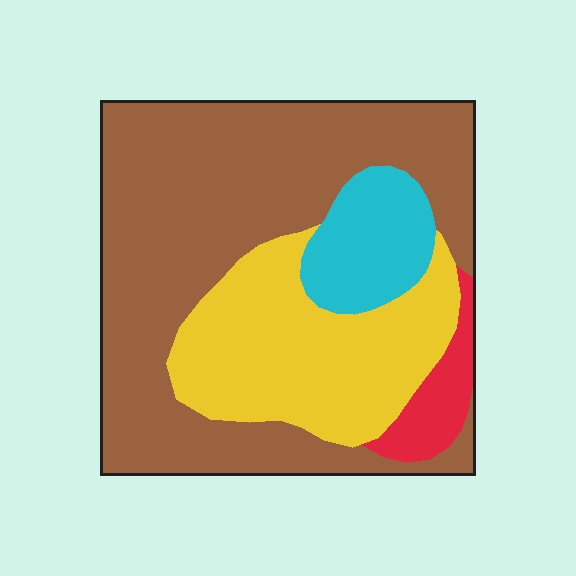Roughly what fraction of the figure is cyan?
Cyan covers 10% of the figure.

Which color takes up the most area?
Brown, at roughly 55%.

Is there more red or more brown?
Brown.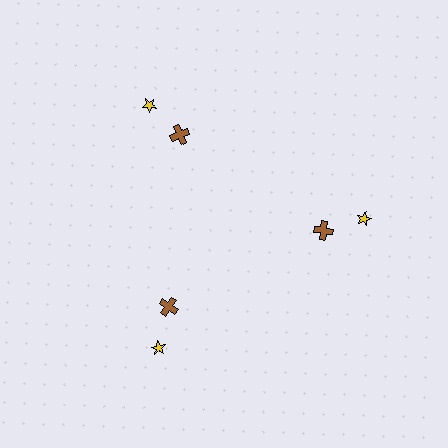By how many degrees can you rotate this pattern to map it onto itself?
The pattern maps onto itself every 120 degrees of rotation.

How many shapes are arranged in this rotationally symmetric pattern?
There are 6 shapes, arranged in 3 groups of 2.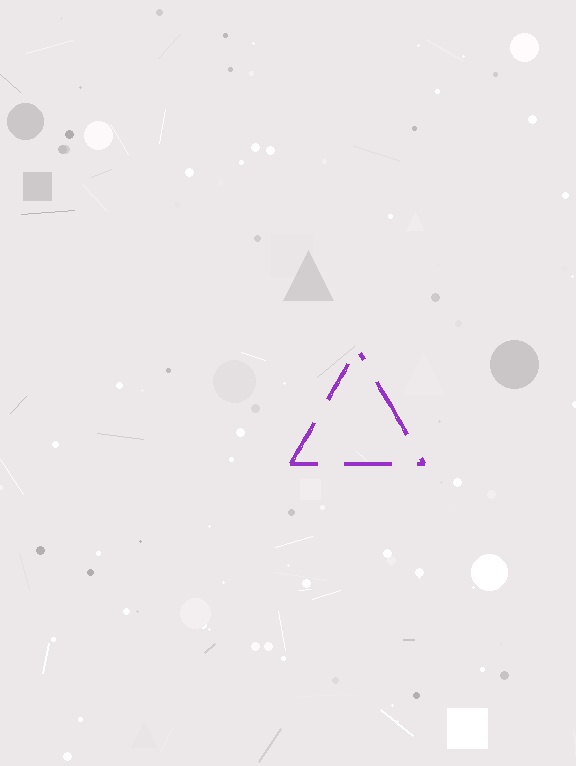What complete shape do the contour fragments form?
The contour fragments form a triangle.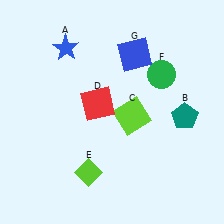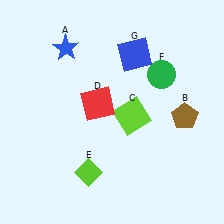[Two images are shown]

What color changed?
The pentagon (B) changed from teal in Image 1 to brown in Image 2.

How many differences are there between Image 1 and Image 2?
There is 1 difference between the two images.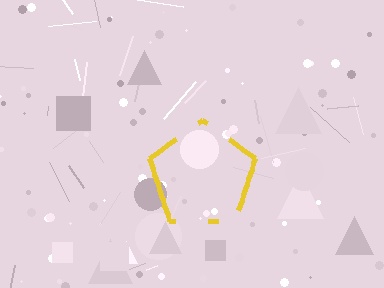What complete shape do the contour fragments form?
The contour fragments form a pentagon.